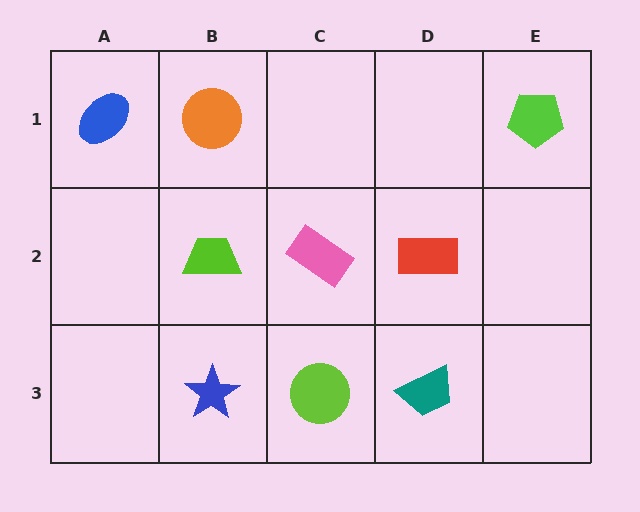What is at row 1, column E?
A lime pentagon.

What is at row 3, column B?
A blue star.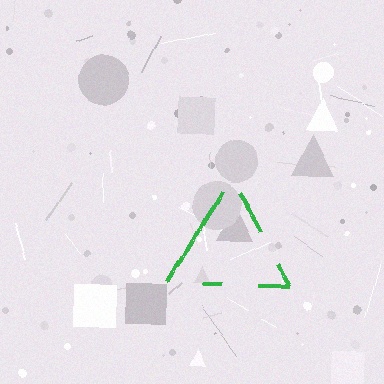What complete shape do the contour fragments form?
The contour fragments form a triangle.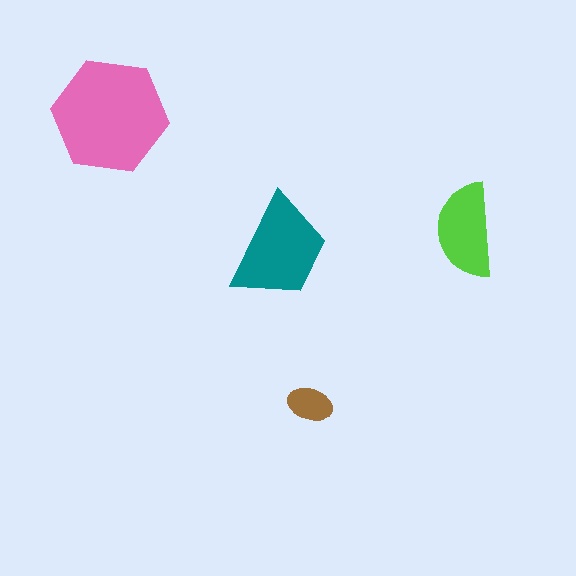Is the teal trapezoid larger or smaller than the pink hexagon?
Smaller.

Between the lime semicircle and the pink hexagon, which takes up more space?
The pink hexagon.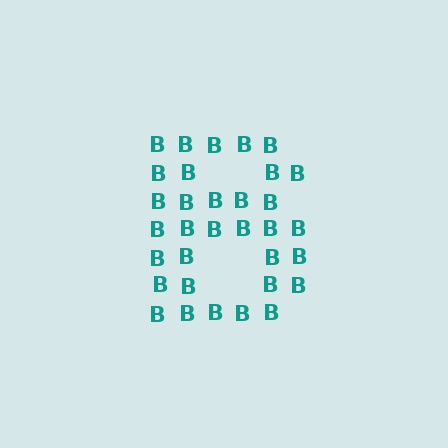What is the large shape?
The large shape is the letter B.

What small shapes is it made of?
It is made of small letter B's.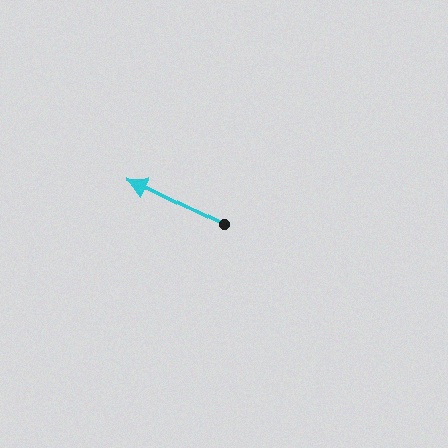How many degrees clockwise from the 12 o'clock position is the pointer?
Approximately 296 degrees.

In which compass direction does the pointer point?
Northwest.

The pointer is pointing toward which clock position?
Roughly 10 o'clock.